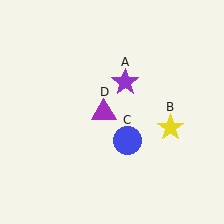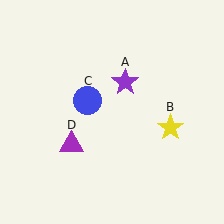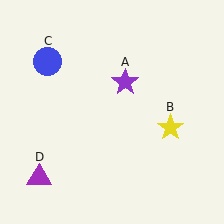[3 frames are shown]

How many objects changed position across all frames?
2 objects changed position: blue circle (object C), purple triangle (object D).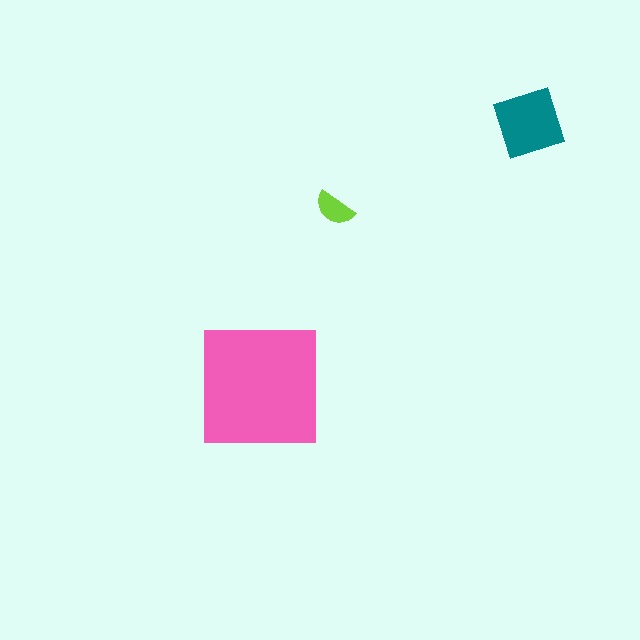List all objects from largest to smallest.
The pink square, the teal diamond, the lime semicircle.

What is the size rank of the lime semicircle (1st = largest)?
3rd.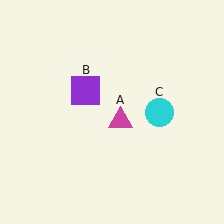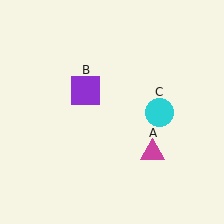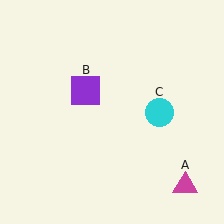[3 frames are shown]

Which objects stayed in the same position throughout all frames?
Purple square (object B) and cyan circle (object C) remained stationary.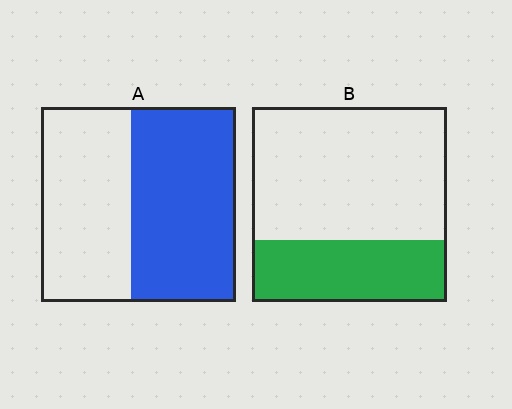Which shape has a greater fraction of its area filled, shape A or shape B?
Shape A.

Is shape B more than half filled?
No.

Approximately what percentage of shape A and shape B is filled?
A is approximately 55% and B is approximately 30%.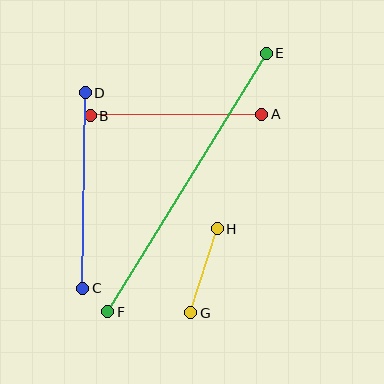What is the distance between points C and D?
The distance is approximately 196 pixels.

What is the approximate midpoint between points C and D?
The midpoint is at approximately (84, 190) pixels.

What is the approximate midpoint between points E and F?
The midpoint is at approximately (187, 183) pixels.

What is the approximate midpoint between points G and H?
The midpoint is at approximately (204, 271) pixels.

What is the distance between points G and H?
The distance is approximately 88 pixels.